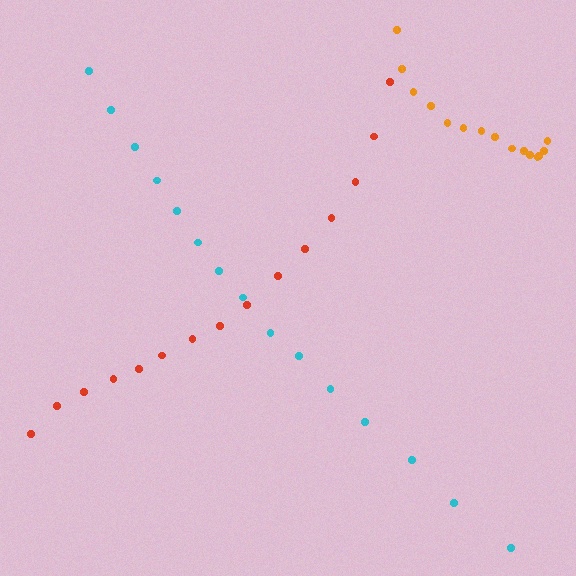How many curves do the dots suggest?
There are 3 distinct paths.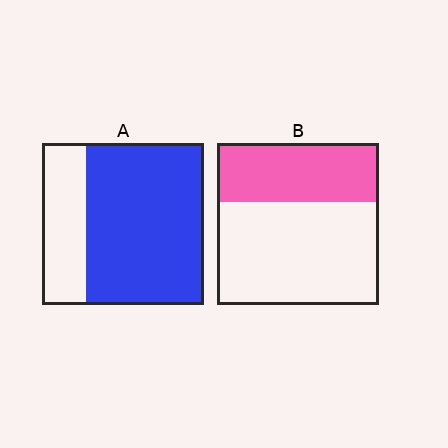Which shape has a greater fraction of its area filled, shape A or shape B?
Shape A.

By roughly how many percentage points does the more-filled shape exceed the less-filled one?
By roughly 35 percentage points (A over B).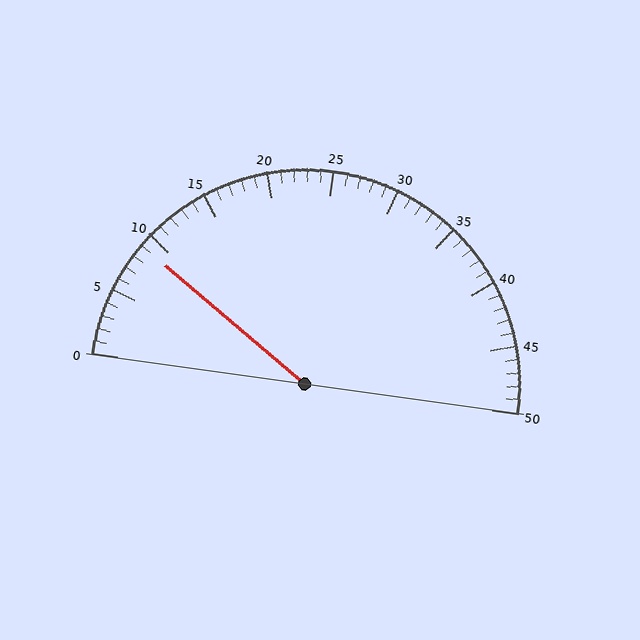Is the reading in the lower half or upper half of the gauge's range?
The reading is in the lower half of the range (0 to 50).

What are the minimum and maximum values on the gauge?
The gauge ranges from 0 to 50.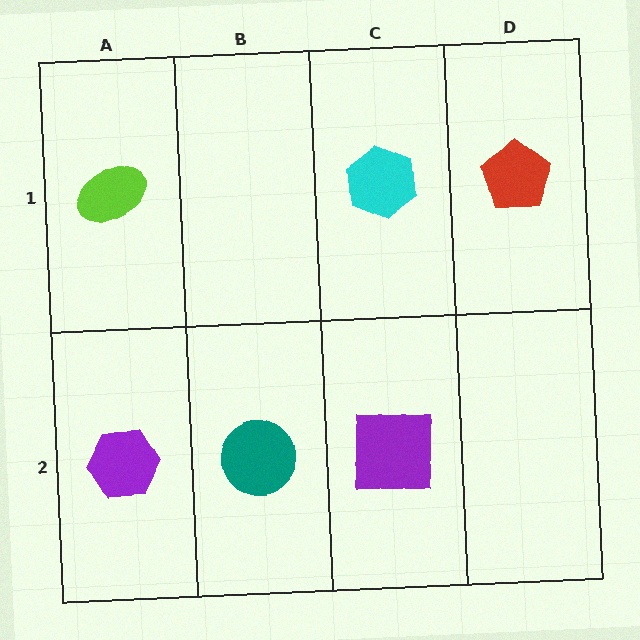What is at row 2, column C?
A purple square.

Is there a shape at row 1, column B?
No, that cell is empty.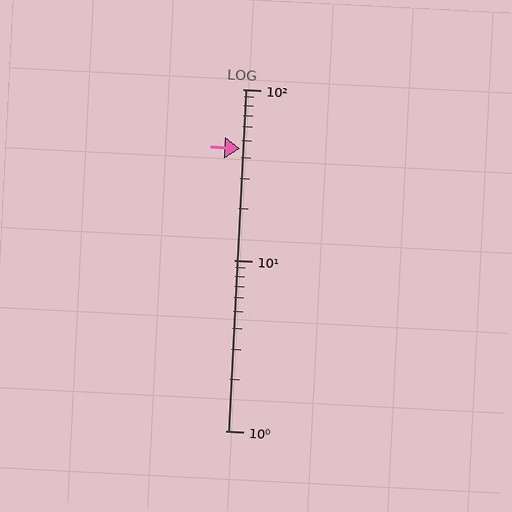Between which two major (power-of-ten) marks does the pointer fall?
The pointer is between 10 and 100.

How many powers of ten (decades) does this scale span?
The scale spans 2 decades, from 1 to 100.